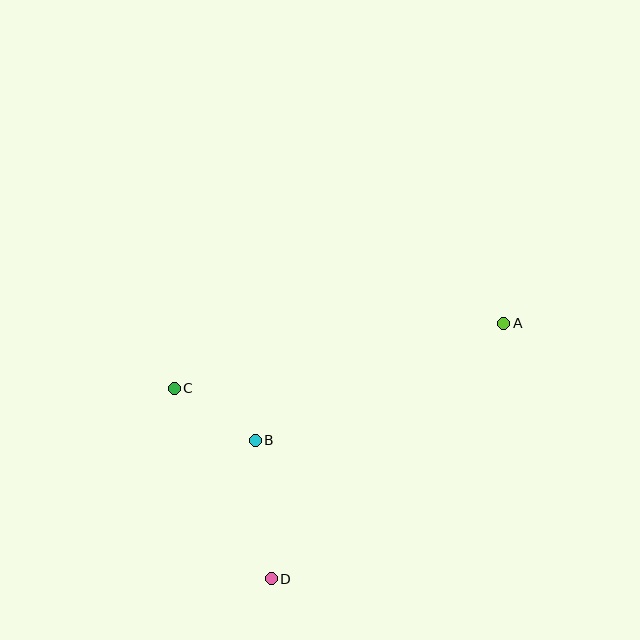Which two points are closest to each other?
Points B and C are closest to each other.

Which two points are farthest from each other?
Points A and D are farthest from each other.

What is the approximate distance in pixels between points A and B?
The distance between A and B is approximately 274 pixels.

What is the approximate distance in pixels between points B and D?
The distance between B and D is approximately 139 pixels.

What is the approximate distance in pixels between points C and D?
The distance between C and D is approximately 214 pixels.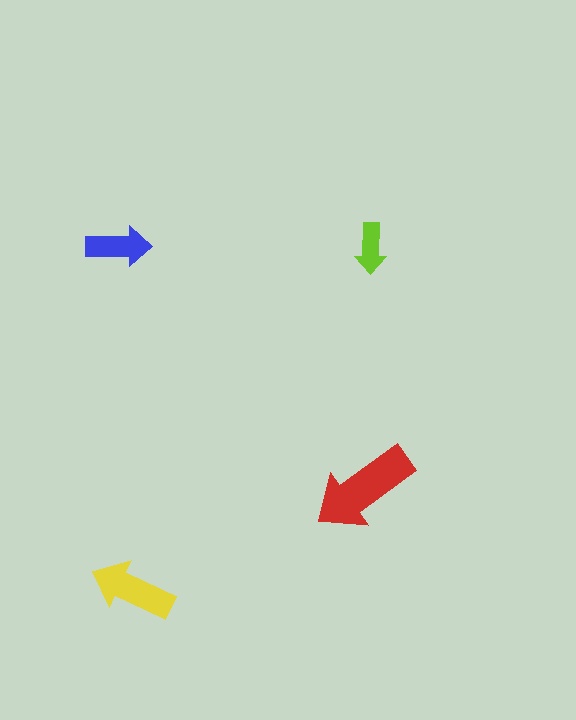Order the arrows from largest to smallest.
the red one, the yellow one, the blue one, the lime one.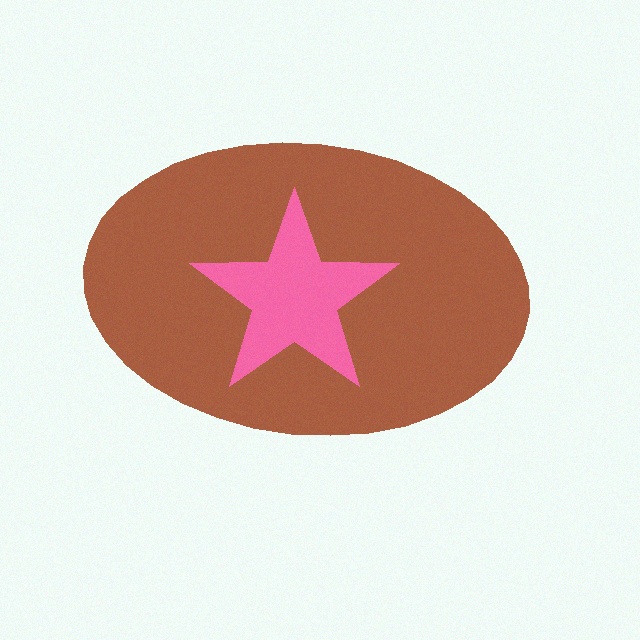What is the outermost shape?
The brown ellipse.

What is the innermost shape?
The pink star.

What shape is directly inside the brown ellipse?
The pink star.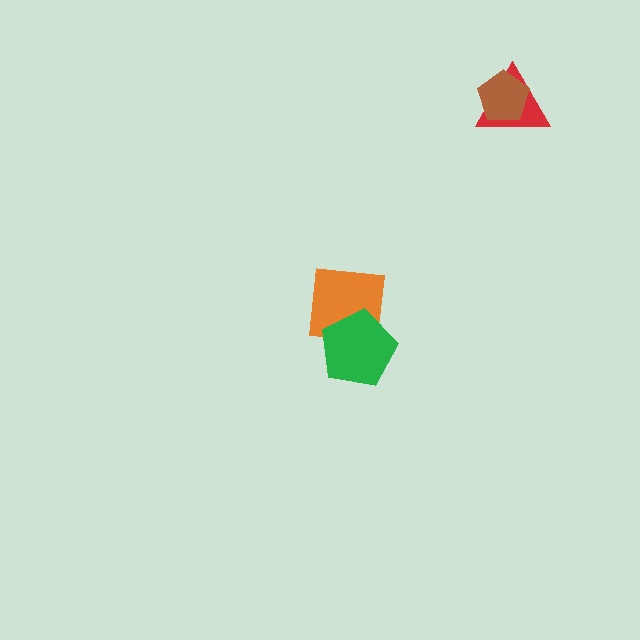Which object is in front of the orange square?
The green pentagon is in front of the orange square.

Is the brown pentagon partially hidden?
No, no other shape covers it.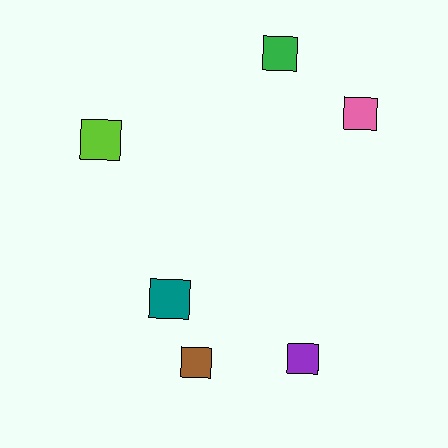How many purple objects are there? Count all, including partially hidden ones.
There is 1 purple object.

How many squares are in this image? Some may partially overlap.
There are 6 squares.